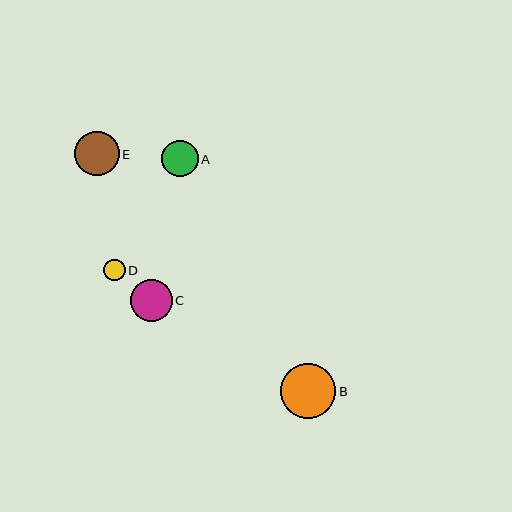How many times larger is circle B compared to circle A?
Circle B is approximately 1.5 times the size of circle A.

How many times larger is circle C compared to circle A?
Circle C is approximately 1.1 times the size of circle A.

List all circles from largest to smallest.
From largest to smallest: B, E, C, A, D.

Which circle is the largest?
Circle B is the largest with a size of approximately 55 pixels.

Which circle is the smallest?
Circle D is the smallest with a size of approximately 22 pixels.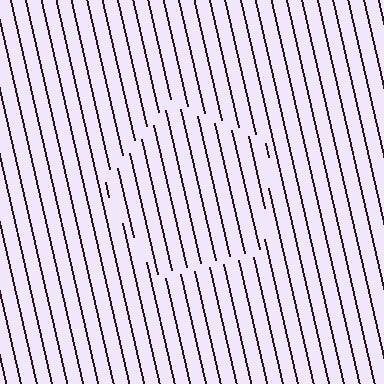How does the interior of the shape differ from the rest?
The interior of the shape contains the same grating, shifted by half a period — the contour is defined by the phase discontinuity where line-ends from the inner and outer gratings abut.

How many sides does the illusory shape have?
5 sides — the line-ends trace a pentagon.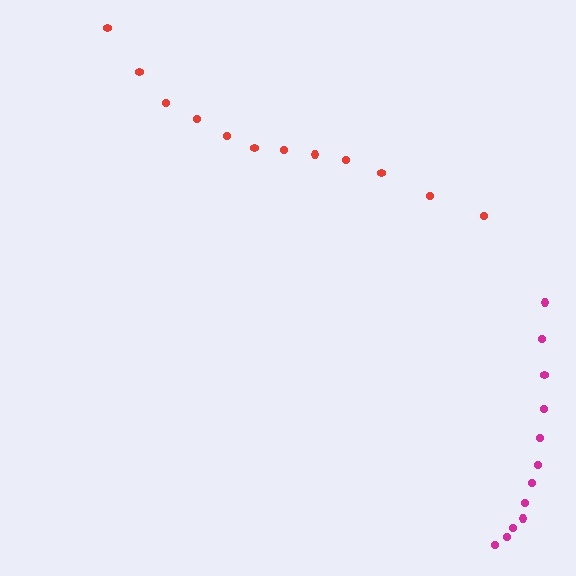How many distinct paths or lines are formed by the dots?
There are 2 distinct paths.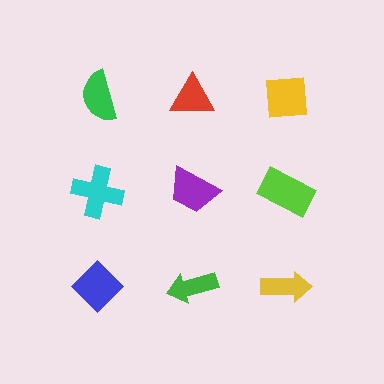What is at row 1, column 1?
A green semicircle.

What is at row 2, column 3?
A lime rectangle.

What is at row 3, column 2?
A green arrow.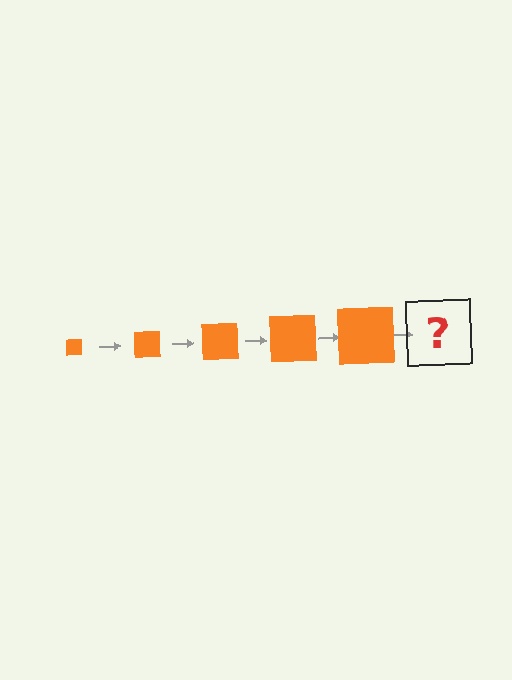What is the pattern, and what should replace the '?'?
The pattern is that the square gets progressively larger each step. The '?' should be an orange square, larger than the previous one.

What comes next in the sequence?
The next element should be an orange square, larger than the previous one.